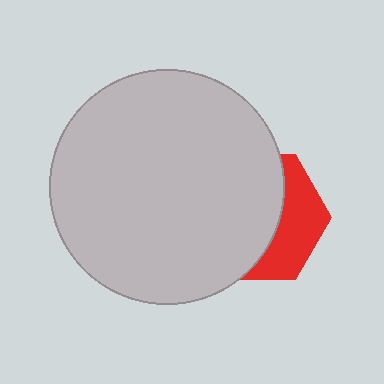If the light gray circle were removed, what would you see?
You would see the complete red hexagon.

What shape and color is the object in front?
The object in front is a light gray circle.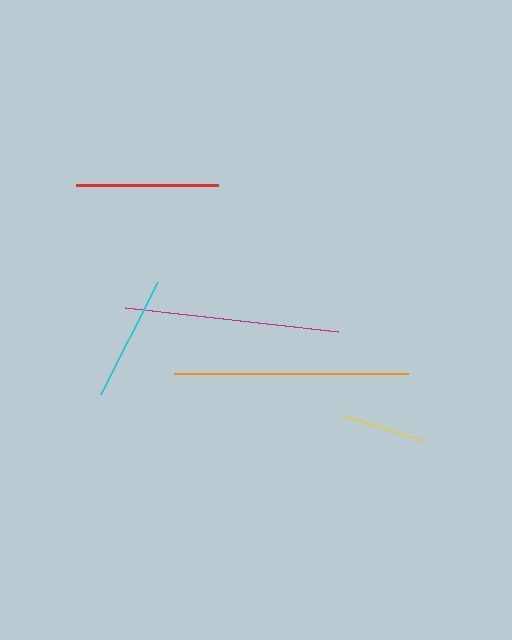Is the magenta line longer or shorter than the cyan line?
The magenta line is longer than the cyan line.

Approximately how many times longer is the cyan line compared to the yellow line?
The cyan line is approximately 1.5 times the length of the yellow line.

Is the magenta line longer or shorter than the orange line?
The orange line is longer than the magenta line.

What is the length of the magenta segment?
The magenta segment is approximately 214 pixels long.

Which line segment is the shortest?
The yellow line is the shortest at approximately 83 pixels.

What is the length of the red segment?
The red segment is approximately 142 pixels long.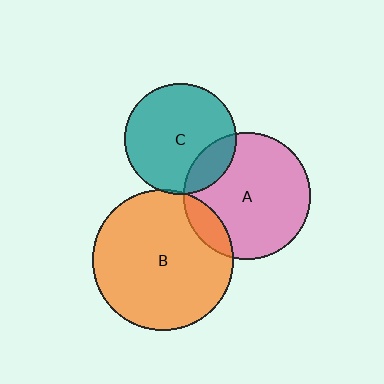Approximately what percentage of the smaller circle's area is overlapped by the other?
Approximately 15%.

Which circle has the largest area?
Circle B (orange).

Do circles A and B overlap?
Yes.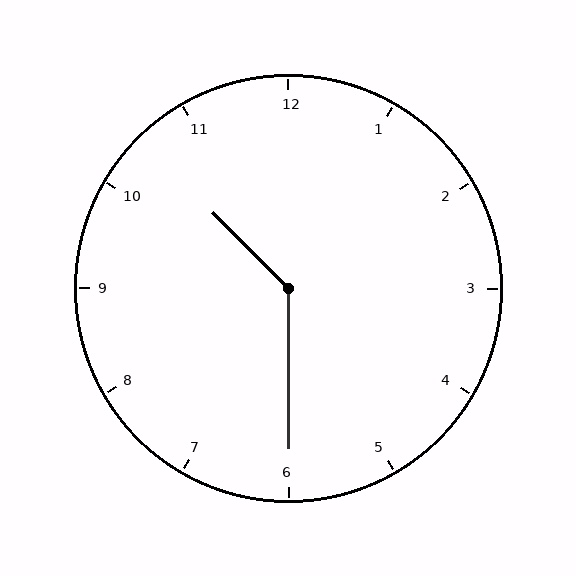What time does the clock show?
10:30.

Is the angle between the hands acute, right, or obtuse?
It is obtuse.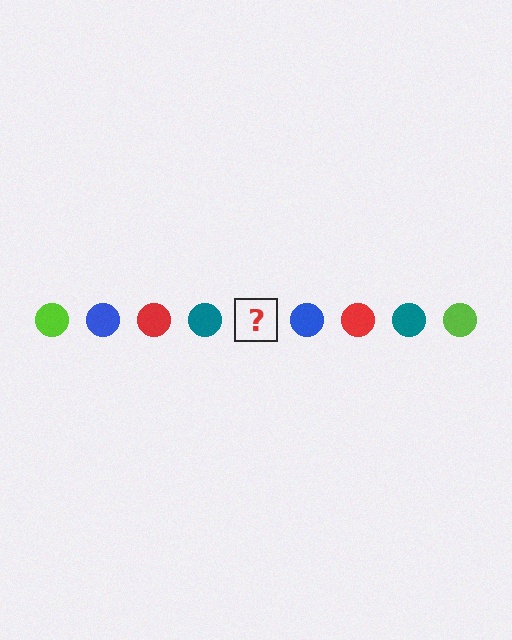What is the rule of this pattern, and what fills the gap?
The rule is that the pattern cycles through lime, blue, red, teal circles. The gap should be filled with a lime circle.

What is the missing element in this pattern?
The missing element is a lime circle.